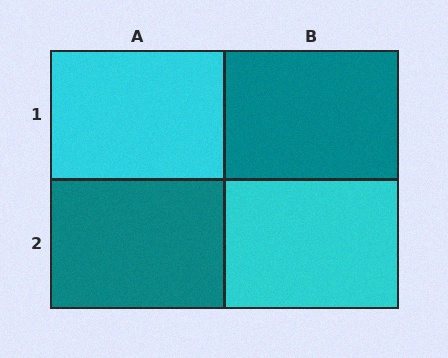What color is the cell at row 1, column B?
Teal.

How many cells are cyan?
2 cells are cyan.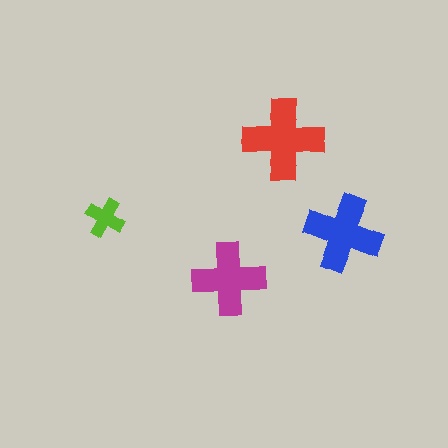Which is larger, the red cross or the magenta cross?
The red one.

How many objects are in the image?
There are 4 objects in the image.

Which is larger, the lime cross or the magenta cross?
The magenta one.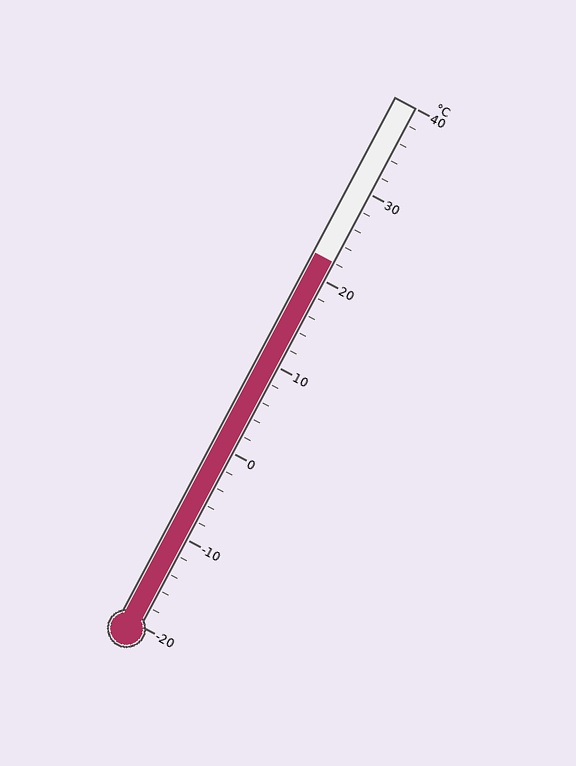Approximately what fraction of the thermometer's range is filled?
The thermometer is filled to approximately 70% of its range.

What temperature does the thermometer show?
The thermometer shows approximately 22°C.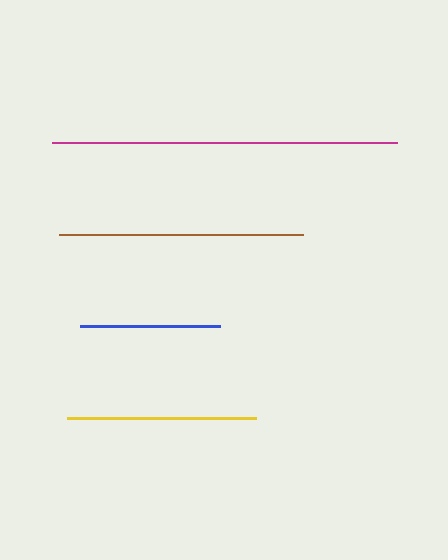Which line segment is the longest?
The magenta line is the longest at approximately 345 pixels.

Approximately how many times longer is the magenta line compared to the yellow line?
The magenta line is approximately 1.8 times the length of the yellow line.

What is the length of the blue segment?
The blue segment is approximately 140 pixels long.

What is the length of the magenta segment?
The magenta segment is approximately 345 pixels long.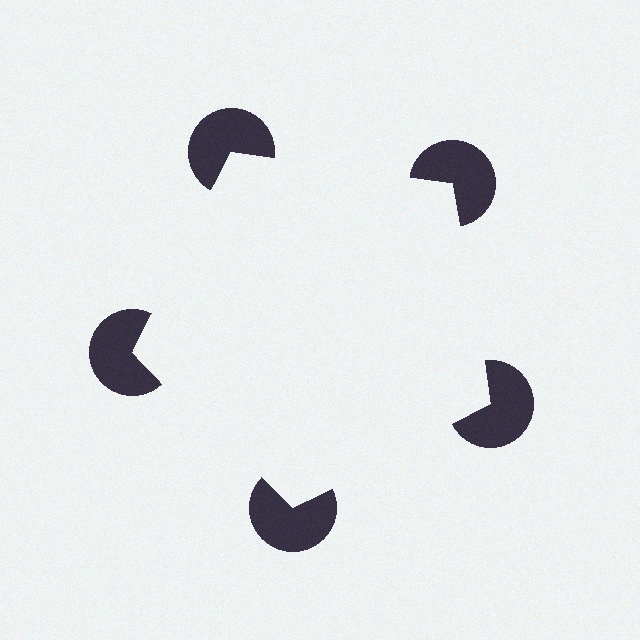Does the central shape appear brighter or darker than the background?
It typically appears slightly brighter than the background, even though no actual brightness change is drawn.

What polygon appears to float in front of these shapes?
An illusory pentagon — its edges are inferred from the aligned wedge cuts in the pac-man discs, not physically drawn.